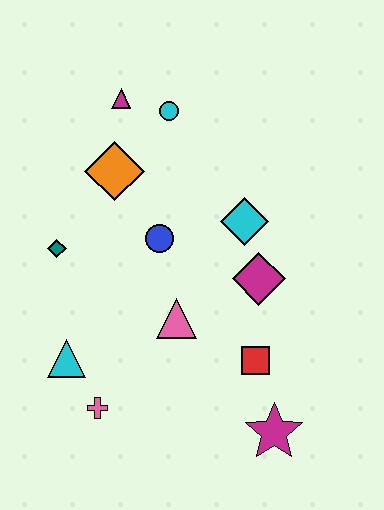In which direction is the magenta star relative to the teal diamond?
The magenta star is to the right of the teal diamond.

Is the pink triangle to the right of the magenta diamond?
No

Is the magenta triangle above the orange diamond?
Yes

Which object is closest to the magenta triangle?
The cyan circle is closest to the magenta triangle.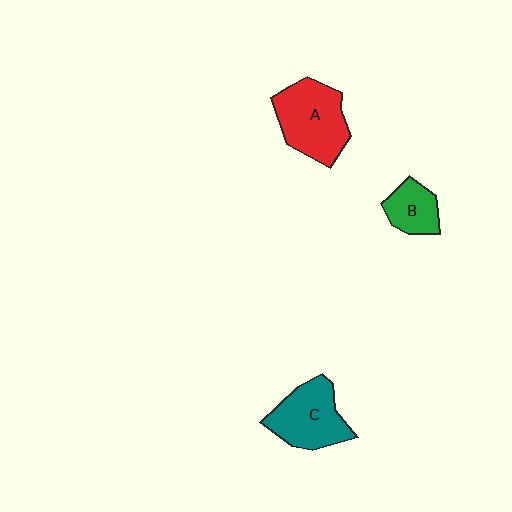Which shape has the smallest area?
Shape B (green).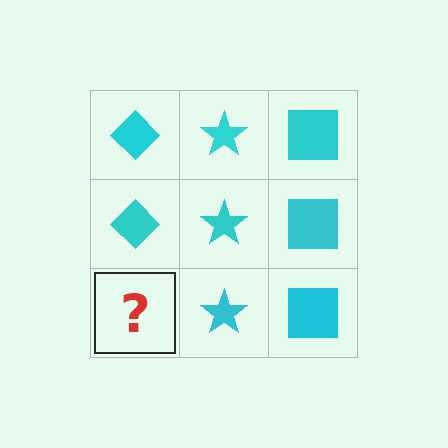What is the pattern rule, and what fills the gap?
The rule is that each column has a consistent shape. The gap should be filled with a cyan diamond.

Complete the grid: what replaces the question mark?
The question mark should be replaced with a cyan diamond.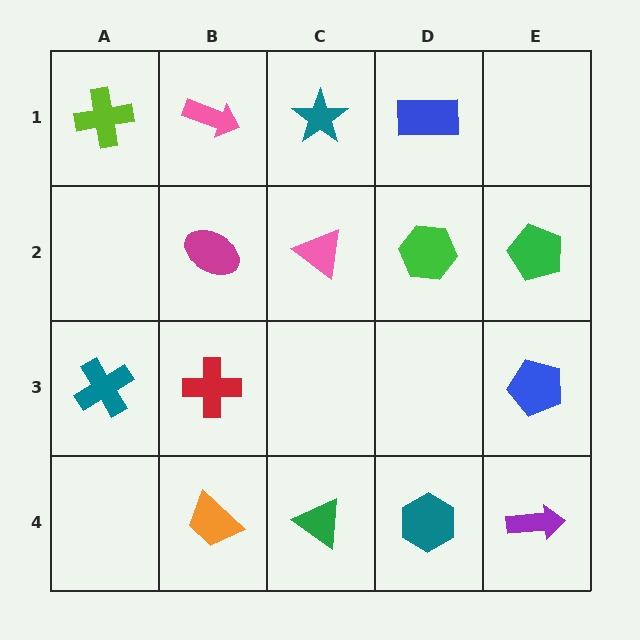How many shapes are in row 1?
4 shapes.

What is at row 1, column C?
A teal star.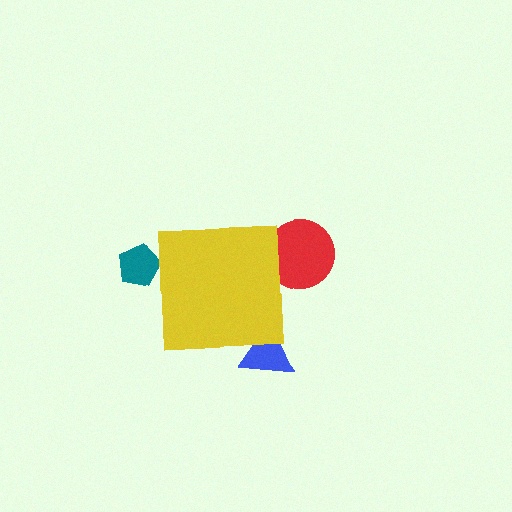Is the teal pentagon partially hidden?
Yes, the teal pentagon is partially hidden behind the yellow square.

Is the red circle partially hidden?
Yes, the red circle is partially hidden behind the yellow square.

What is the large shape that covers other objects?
A yellow square.